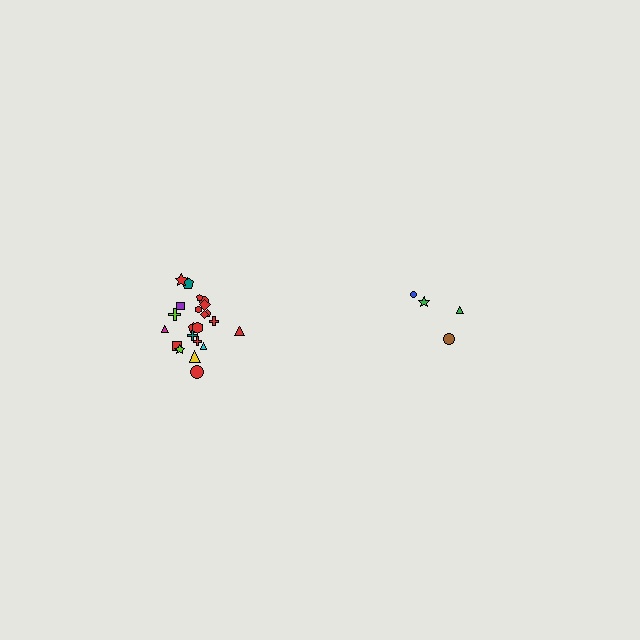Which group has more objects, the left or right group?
The left group.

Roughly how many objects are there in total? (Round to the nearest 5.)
Roughly 25 objects in total.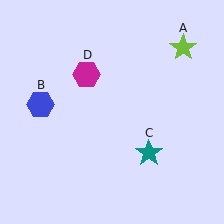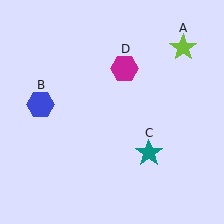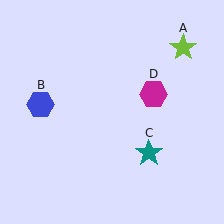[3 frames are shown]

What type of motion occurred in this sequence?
The magenta hexagon (object D) rotated clockwise around the center of the scene.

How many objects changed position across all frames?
1 object changed position: magenta hexagon (object D).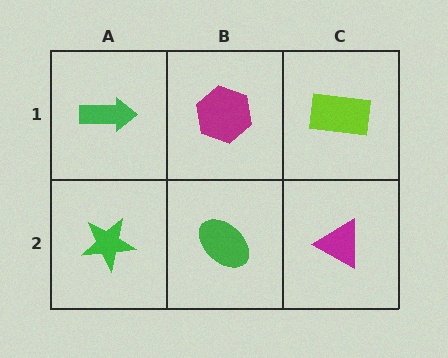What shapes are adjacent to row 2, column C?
A lime rectangle (row 1, column C), a green ellipse (row 2, column B).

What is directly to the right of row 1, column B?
A lime rectangle.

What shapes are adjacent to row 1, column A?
A green star (row 2, column A), a magenta hexagon (row 1, column B).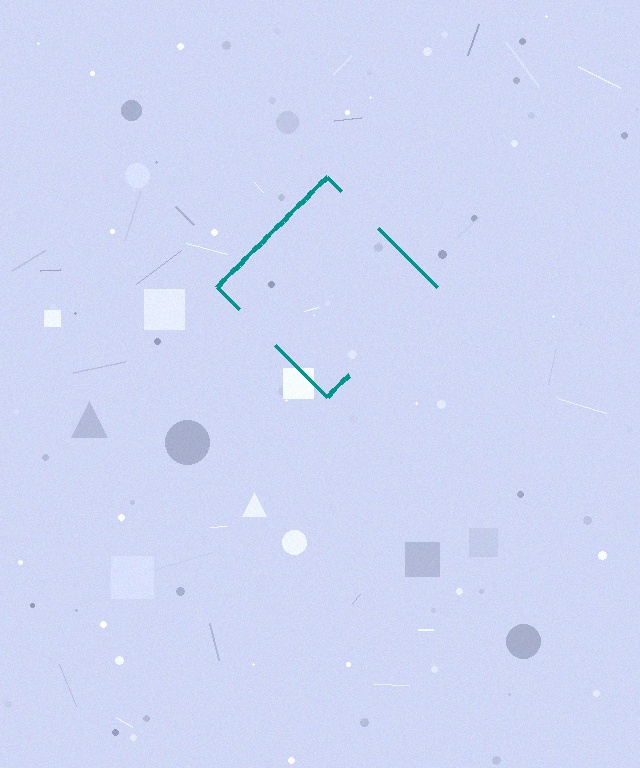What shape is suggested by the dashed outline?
The dashed outline suggests a diamond.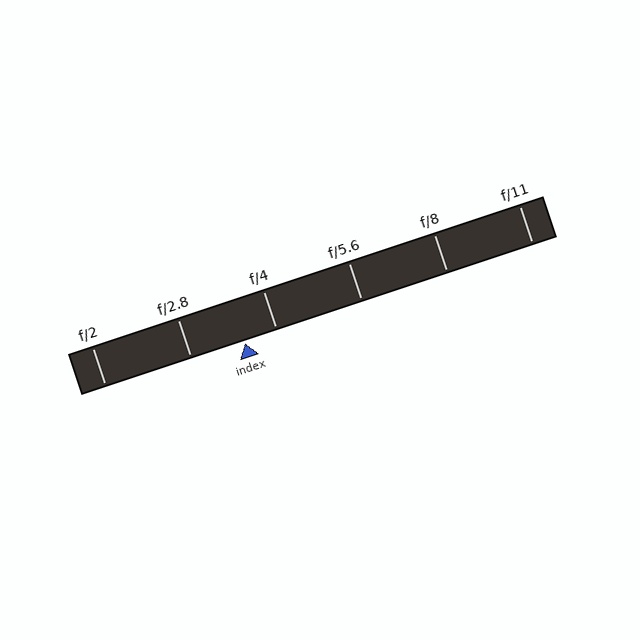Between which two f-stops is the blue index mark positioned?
The index mark is between f/2.8 and f/4.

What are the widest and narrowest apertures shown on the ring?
The widest aperture shown is f/2 and the narrowest is f/11.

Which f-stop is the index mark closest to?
The index mark is closest to f/4.